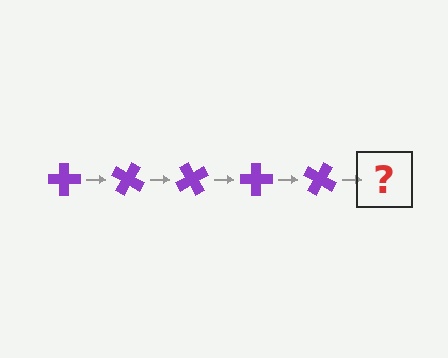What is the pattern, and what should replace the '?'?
The pattern is that the cross rotates 30 degrees each step. The '?' should be a purple cross rotated 150 degrees.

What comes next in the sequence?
The next element should be a purple cross rotated 150 degrees.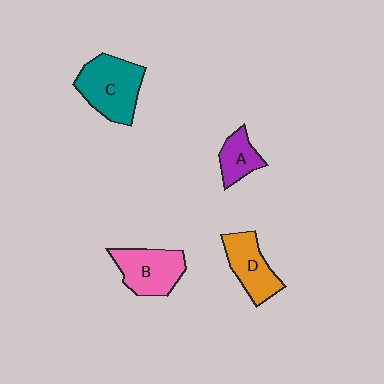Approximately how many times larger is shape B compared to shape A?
Approximately 1.7 times.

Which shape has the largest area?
Shape C (teal).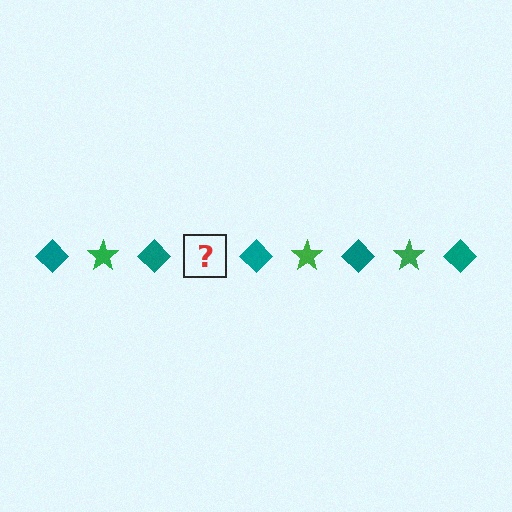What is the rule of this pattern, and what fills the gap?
The rule is that the pattern alternates between teal diamond and green star. The gap should be filled with a green star.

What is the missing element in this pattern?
The missing element is a green star.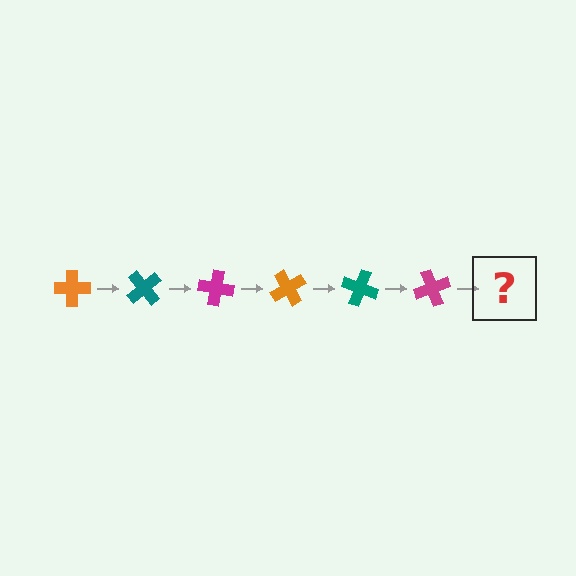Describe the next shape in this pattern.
It should be an orange cross, rotated 300 degrees from the start.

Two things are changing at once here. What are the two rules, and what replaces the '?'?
The two rules are that it rotates 50 degrees each step and the color cycles through orange, teal, and magenta. The '?' should be an orange cross, rotated 300 degrees from the start.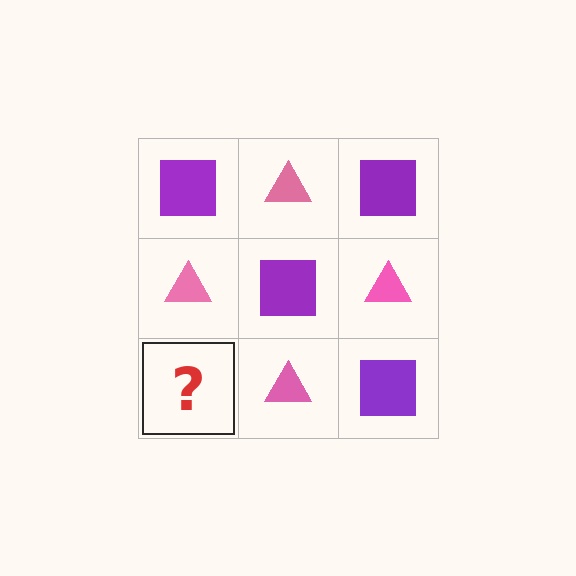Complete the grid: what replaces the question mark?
The question mark should be replaced with a purple square.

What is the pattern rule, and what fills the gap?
The rule is that it alternates purple square and pink triangle in a checkerboard pattern. The gap should be filled with a purple square.